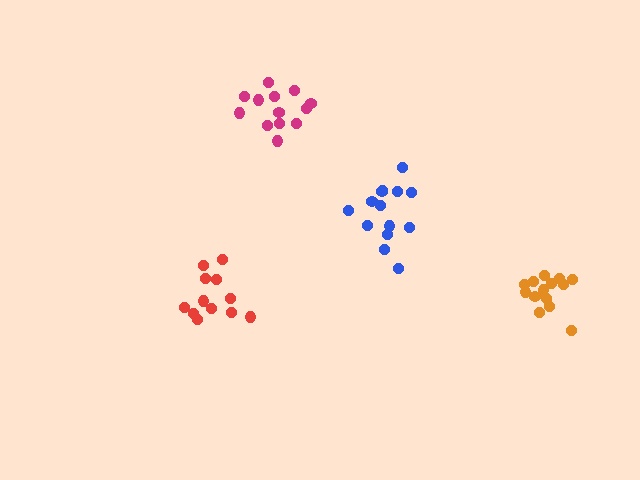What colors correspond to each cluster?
The clusters are colored: magenta, blue, red, orange.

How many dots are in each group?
Group 1: 13 dots, Group 2: 14 dots, Group 3: 12 dots, Group 4: 14 dots (53 total).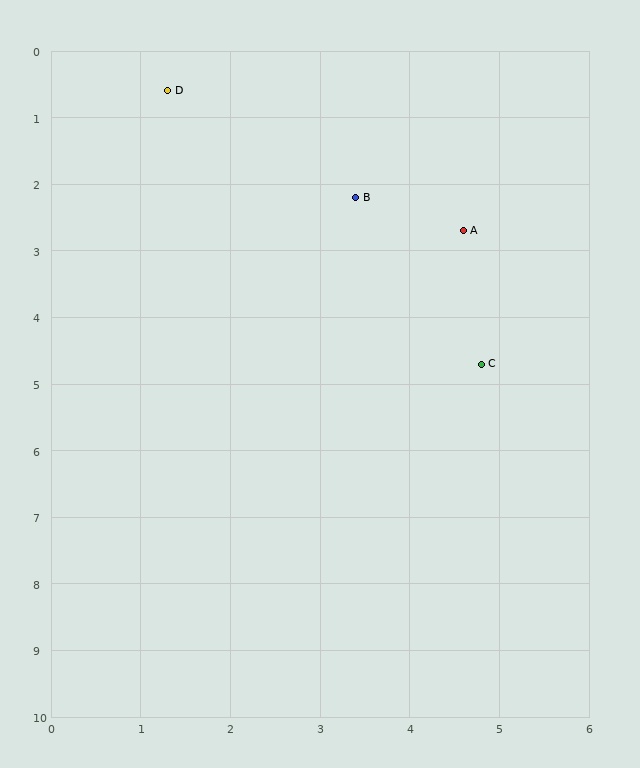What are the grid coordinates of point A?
Point A is at approximately (4.6, 2.7).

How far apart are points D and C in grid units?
Points D and C are about 5.4 grid units apart.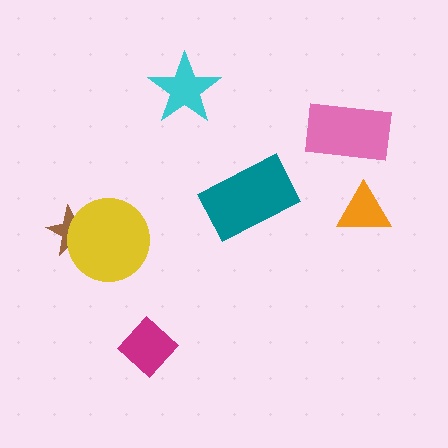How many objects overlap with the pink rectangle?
0 objects overlap with the pink rectangle.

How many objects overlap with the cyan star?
0 objects overlap with the cyan star.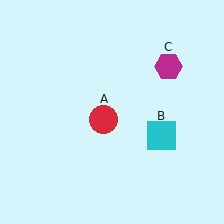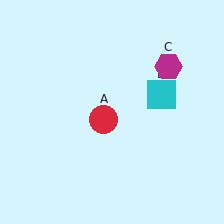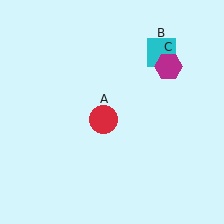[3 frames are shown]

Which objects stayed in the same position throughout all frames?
Red circle (object A) and magenta hexagon (object C) remained stationary.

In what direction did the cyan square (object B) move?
The cyan square (object B) moved up.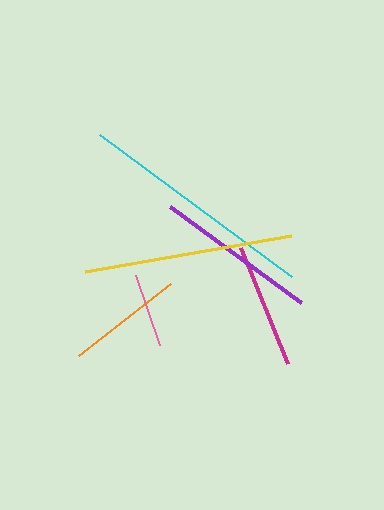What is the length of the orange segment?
The orange segment is approximately 117 pixels long.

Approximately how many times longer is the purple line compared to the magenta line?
The purple line is approximately 1.3 times the length of the magenta line.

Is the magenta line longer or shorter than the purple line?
The purple line is longer than the magenta line.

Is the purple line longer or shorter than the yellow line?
The yellow line is longer than the purple line.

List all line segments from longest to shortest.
From longest to shortest: cyan, yellow, purple, magenta, orange, pink.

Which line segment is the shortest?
The pink line is the shortest at approximately 74 pixels.